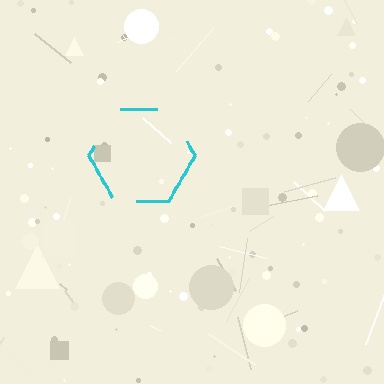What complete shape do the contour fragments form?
The contour fragments form a hexagon.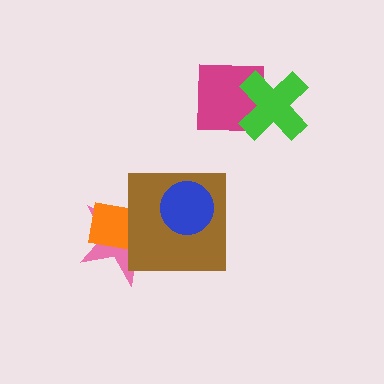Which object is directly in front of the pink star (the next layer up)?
The orange square is directly in front of the pink star.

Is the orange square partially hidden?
Yes, it is partially covered by another shape.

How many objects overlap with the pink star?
2 objects overlap with the pink star.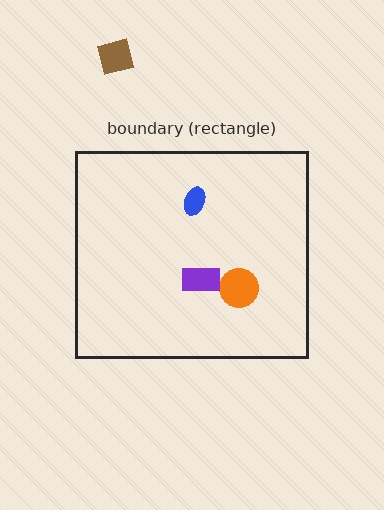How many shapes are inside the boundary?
3 inside, 1 outside.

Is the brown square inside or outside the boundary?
Outside.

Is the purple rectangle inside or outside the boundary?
Inside.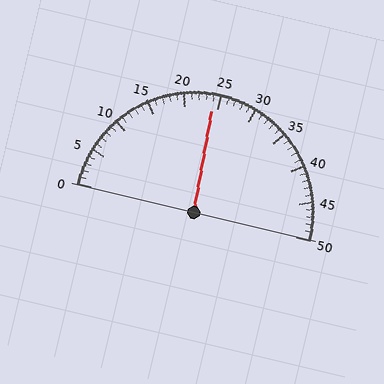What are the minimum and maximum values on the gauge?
The gauge ranges from 0 to 50.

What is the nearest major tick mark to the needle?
The nearest major tick mark is 25.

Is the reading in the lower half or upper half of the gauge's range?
The reading is in the lower half of the range (0 to 50).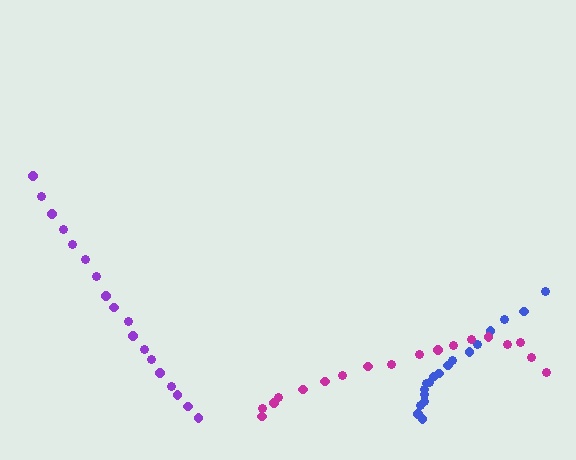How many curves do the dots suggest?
There are 3 distinct paths.